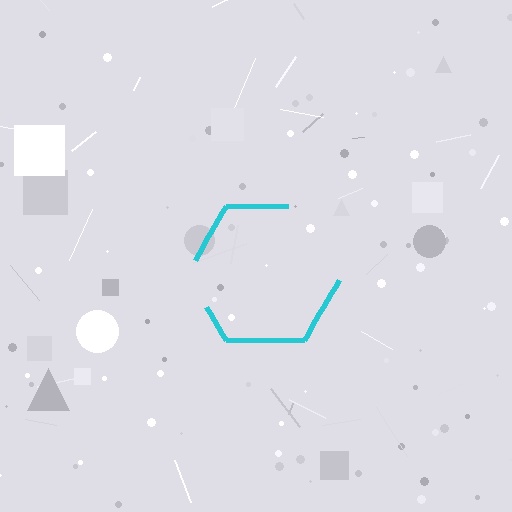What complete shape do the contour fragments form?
The contour fragments form a hexagon.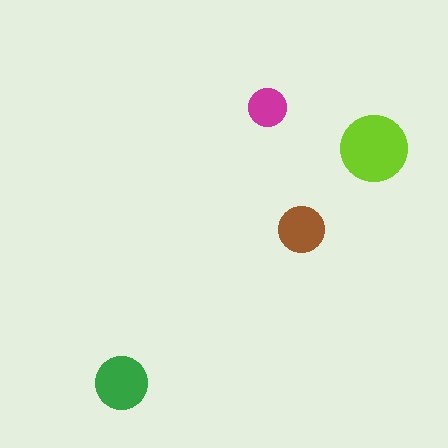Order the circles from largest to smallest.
the lime one, the green one, the brown one, the magenta one.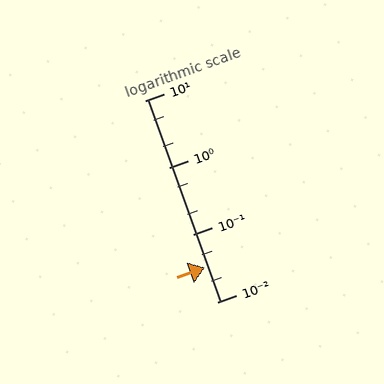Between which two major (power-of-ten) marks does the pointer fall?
The pointer is between 0.01 and 0.1.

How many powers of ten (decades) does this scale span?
The scale spans 3 decades, from 0.01 to 10.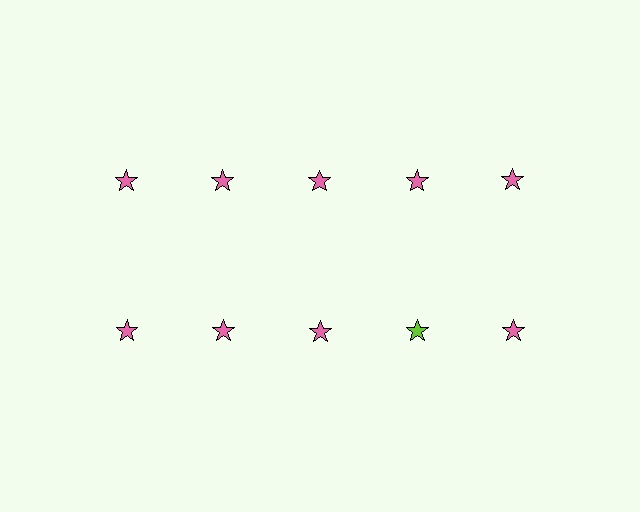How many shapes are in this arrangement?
There are 10 shapes arranged in a grid pattern.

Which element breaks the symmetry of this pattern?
The lime star in the second row, second from right column breaks the symmetry. All other shapes are pink stars.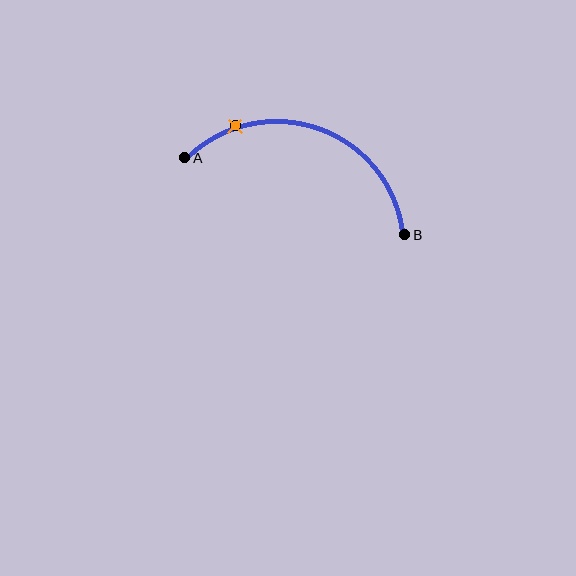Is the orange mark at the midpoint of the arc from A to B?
No. The orange mark lies on the arc but is closer to endpoint A. The arc midpoint would be at the point on the curve equidistant along the arc from both A and B.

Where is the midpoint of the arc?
The arc midpoint is the point on the curve farthest from the straight line joining A and B. It sits above that line.